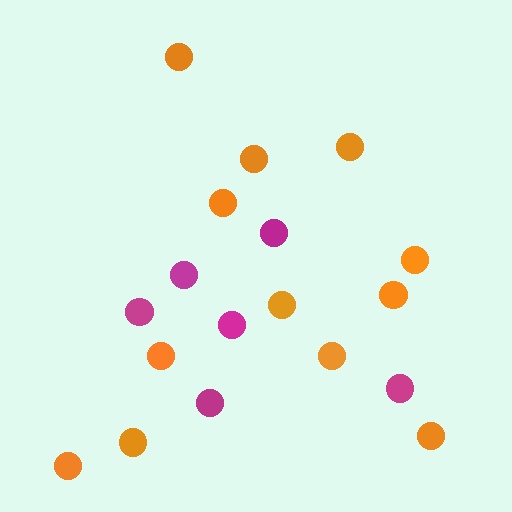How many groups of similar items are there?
There are 2 groups: one group of magenta circles (6) and one group of orange circles (12).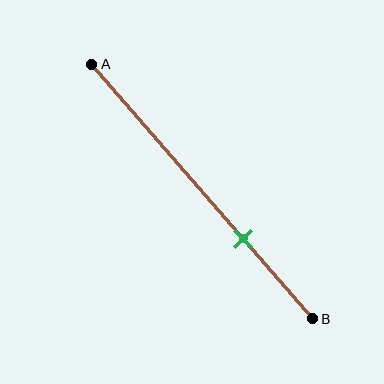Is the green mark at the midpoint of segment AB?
No, the mark is at about 70% from A, not at the 50% midpoint.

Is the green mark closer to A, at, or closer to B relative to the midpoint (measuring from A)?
The green mark is closer to point B than the midpoint of segment AB.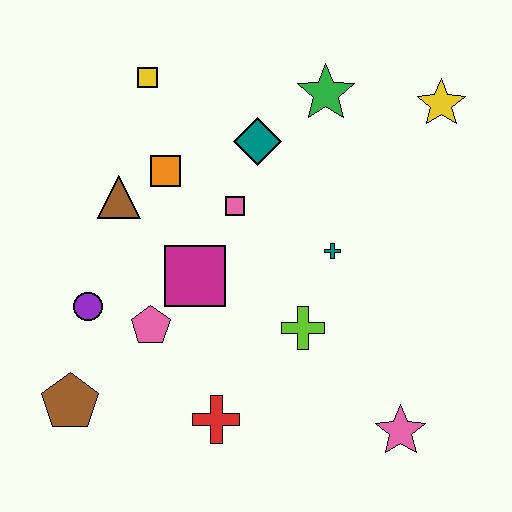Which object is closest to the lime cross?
The teal cross is closest to the lime cross.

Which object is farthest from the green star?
The brown pentagon is farthest from the green star.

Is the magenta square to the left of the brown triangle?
No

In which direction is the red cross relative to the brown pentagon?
The red cross is to the right of the brown pentagon.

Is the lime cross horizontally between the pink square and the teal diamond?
No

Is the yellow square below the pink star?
No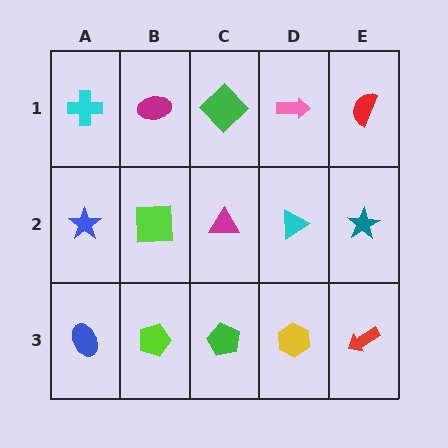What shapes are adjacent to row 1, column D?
A cyan triangle (row 2, column D), a green diamond (row 1, column C), a red semicircle (row 1, column E).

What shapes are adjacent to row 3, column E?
A teal star (row 2, column E), a yellow hexagon (row 3, column D).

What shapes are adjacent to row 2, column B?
A magenta ellipse (row 1, column B), a lime pentagon (row 3, column B), a blue star (row 2, column A), a magenta triangle (row 2, column C).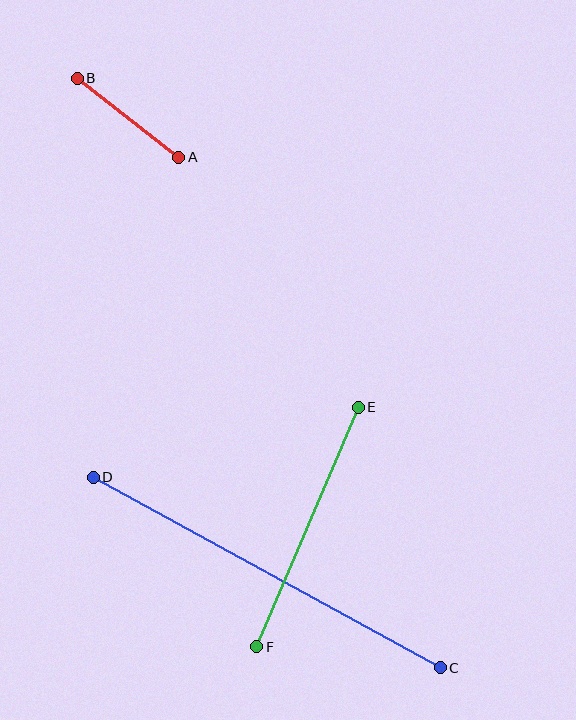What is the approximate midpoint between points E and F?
The midpoint is at approximately (308, 527) pixels.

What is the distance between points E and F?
The distance is approximately 260 pixels.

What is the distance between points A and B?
The distance is approximately 129 pixels.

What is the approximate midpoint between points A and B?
The midpoint is at approximately (128, 118) pixels.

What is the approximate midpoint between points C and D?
The midpoint is at approximately (267, 573) pixels.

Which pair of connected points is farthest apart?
Points C and D are farthest apart.